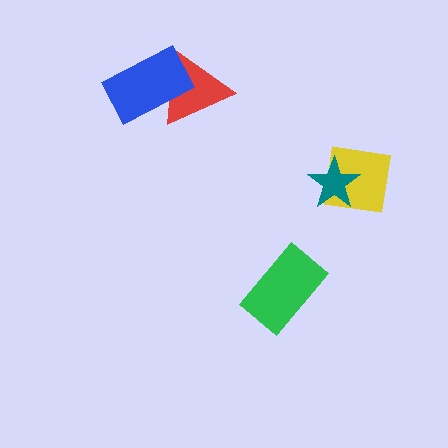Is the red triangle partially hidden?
Yes, it is partially covered by another shape.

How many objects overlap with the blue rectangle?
1 object overlaps with the blue rectangle.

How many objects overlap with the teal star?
1 object overlaps with the teal star.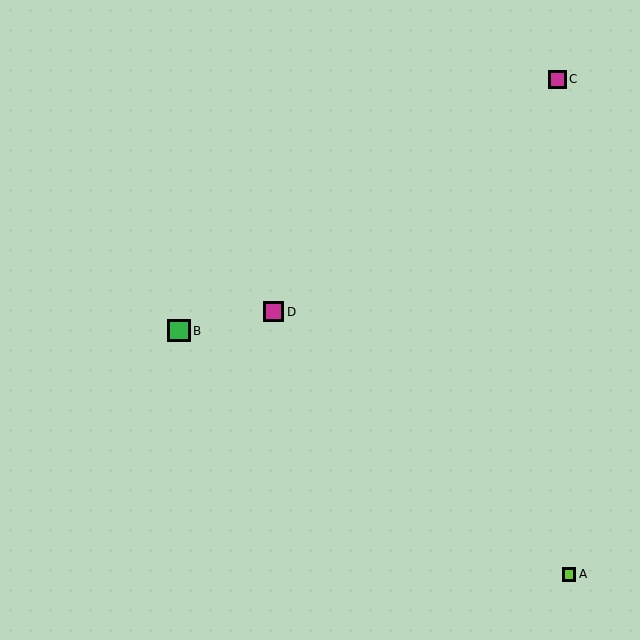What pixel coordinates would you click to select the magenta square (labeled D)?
Click at (274, 312) to select the magenta square D.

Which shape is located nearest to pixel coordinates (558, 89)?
The magenta square (labeled C) at (557, 79) is nearest to that location.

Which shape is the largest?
The green square (labeled B) is the largest.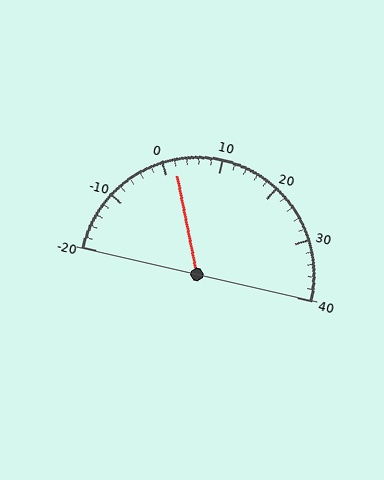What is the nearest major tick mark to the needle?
The nearest major tick mark is 0.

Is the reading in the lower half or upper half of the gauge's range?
The reading is in the lower half of the range (-20 to 40).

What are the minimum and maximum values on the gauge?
The gauge ranges from -20 to 40.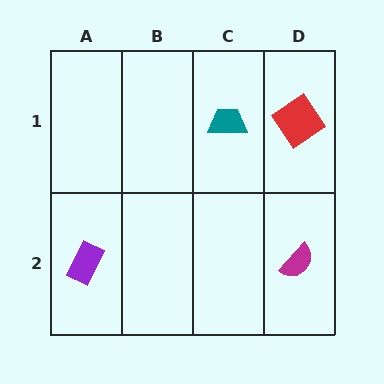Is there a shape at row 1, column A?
No, that cell is empty.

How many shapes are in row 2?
2 shapes.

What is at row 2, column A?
A purple rectangle.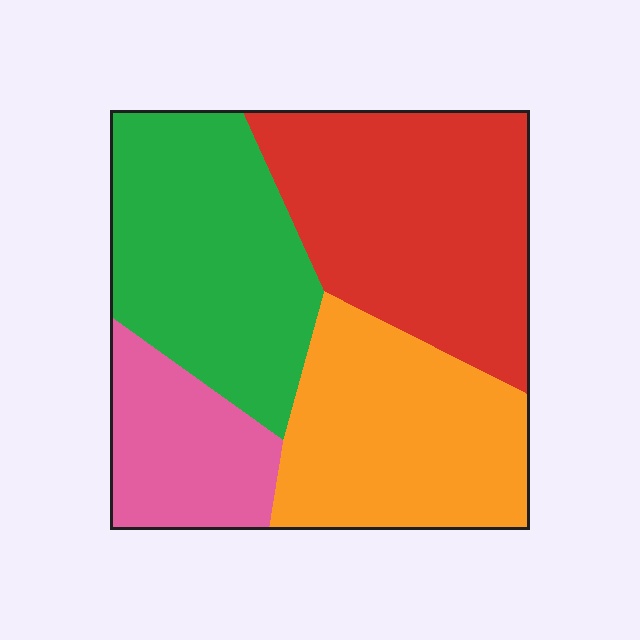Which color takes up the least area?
Pink, at roughly 15%.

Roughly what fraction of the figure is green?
Green covers about 30% of the figure.